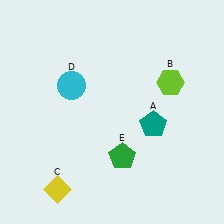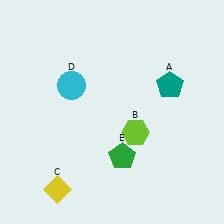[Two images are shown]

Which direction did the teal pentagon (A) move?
The teal pentagon (A) moved up.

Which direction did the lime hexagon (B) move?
The lime hexagon (B) moved down.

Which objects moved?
The objects that moved are: the teal pentagon (A), the lime hexagon (B).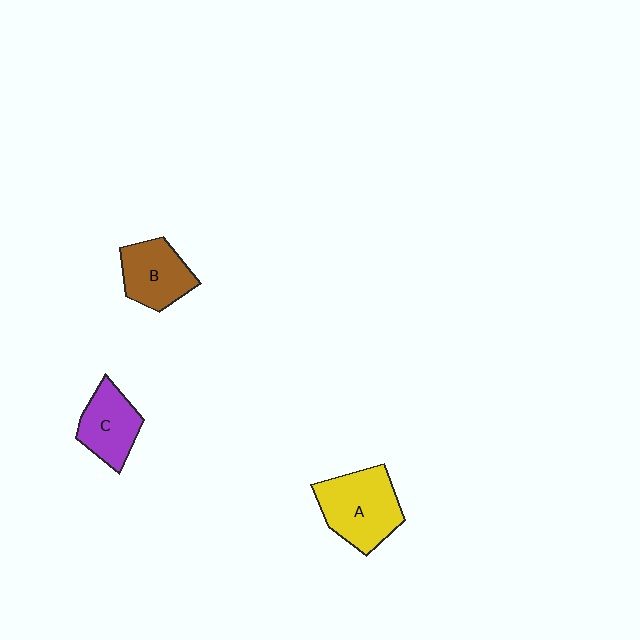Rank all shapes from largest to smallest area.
From largest to smallest: A (yellow), B (brown), C (purple).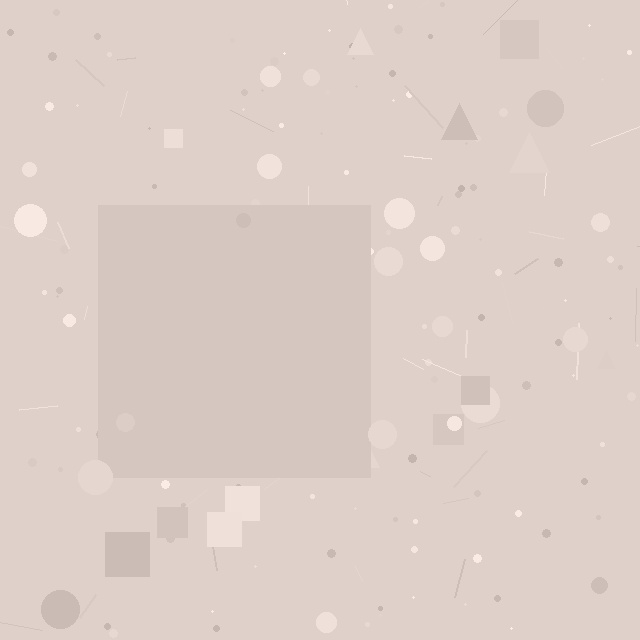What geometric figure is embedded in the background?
A square is embedded in the background.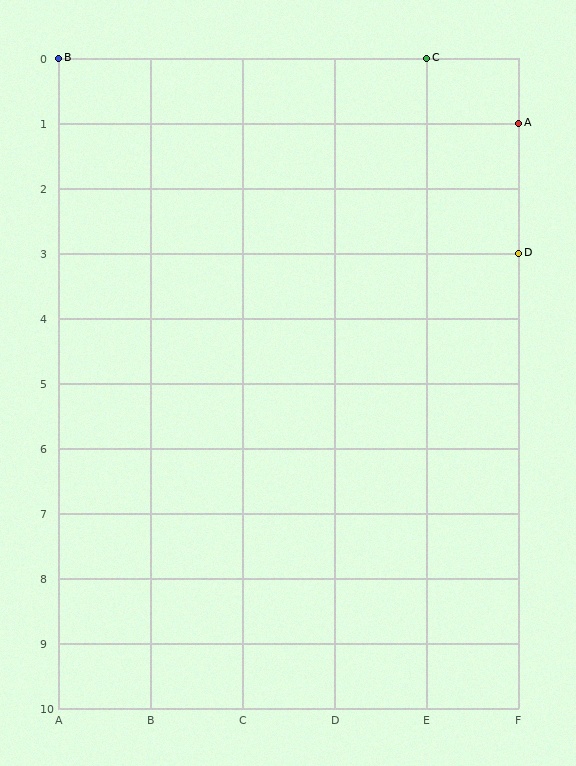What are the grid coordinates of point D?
Point D is at grid coordinates (F, 3).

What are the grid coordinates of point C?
Point C is at grid coordinates (E, 0).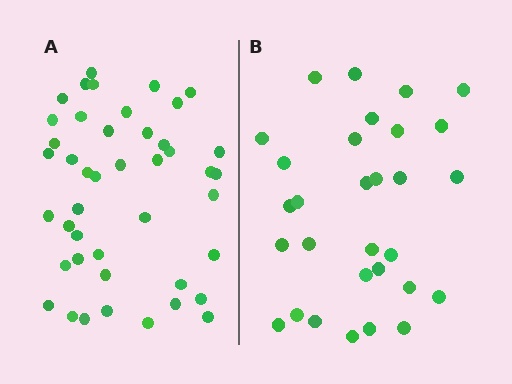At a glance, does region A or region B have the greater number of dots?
Region A (the left region) has more dots.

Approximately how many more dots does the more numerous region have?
Region A has approximately 15 more dots than region B.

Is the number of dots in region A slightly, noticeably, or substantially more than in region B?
Region A has substantially more. The ratio is roughly 1.5 to 1.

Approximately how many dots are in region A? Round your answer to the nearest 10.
About 40 dots. (The exact count is 44, which rounds to 40.)